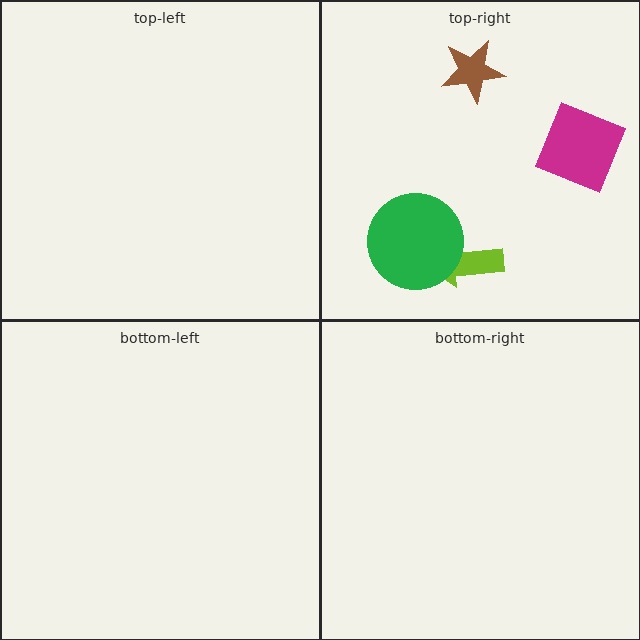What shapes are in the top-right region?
The magenta square, the lime arrow, the brown star, the green circle.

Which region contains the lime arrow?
The top-right region.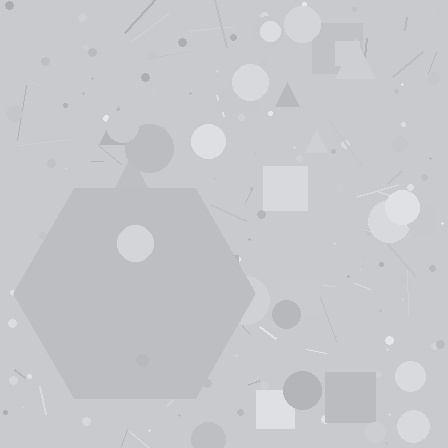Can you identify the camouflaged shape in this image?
The camouflaged shape is a hexagon.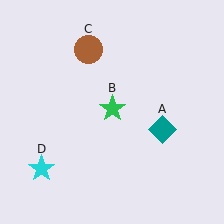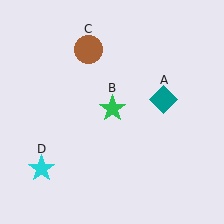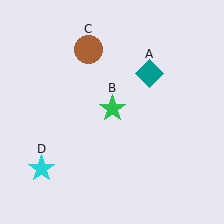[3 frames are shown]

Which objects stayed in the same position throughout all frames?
Green star (object B) and brown circle (object C) and cyan star (object D) remained stationary.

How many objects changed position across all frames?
1 object changed position: teal diamond (object A).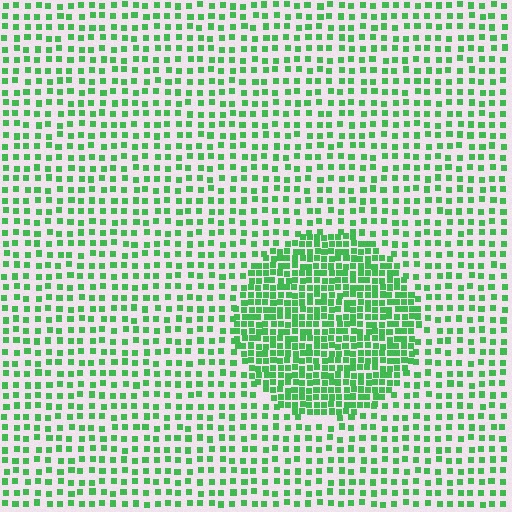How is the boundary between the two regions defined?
The boundary is defined by a change in element density (approximately 2.2x ratio). All elements are the same color, size, and shape.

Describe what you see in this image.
The image contains small green elements arranged at two different densities. A circle-shaped region is visible where the elements are more densely packed than the surrounding area.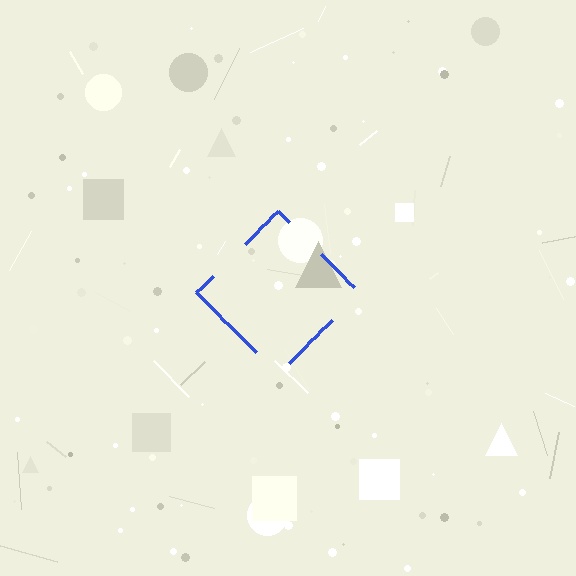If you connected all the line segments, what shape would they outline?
They would outline a diamond.